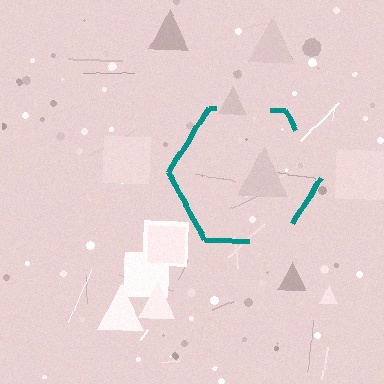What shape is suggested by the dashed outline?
The dashed outline suggests a hexagon.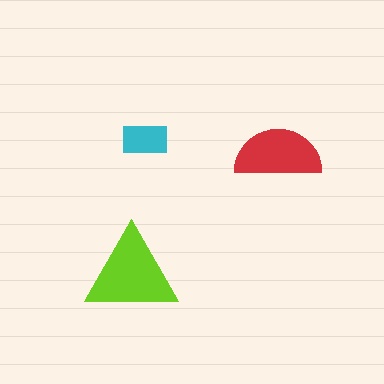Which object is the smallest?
The cyan rectangle.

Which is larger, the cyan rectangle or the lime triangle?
The lime triangle.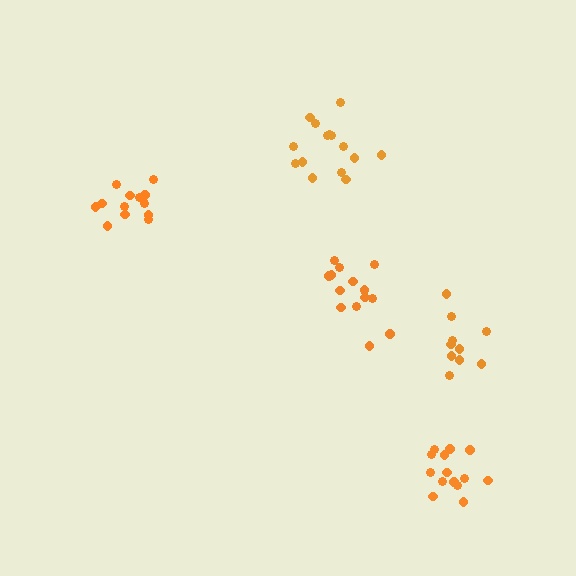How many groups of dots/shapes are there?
There are 5 groups.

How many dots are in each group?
Group 1: 15 dots, Group 2: 10 dots, Group 3: 13 dots, Group 4: 15 dots, Group 5: 14 dots (67 total).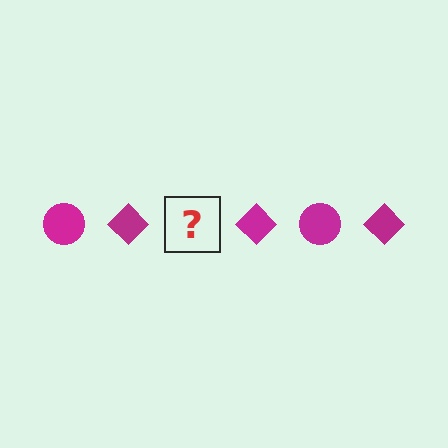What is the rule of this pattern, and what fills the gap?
The rule is that the pattern cycles through circle, diamond shapes in magenta. The gap should be filled with a magenta circle.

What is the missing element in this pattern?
The missing element is a magenta circle.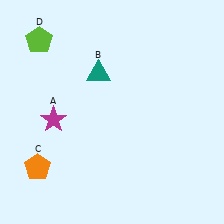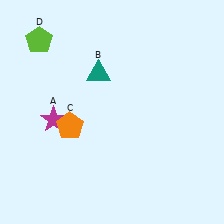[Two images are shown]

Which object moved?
The orange pentagon (C) moved up.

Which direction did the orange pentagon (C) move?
The orange pentagon (C) moved up.